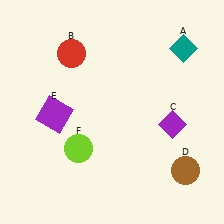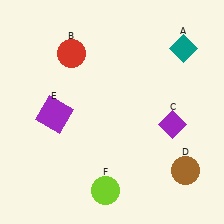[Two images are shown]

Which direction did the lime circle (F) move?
The lime circle (F) moved down.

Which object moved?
The lime circle (F) moved down.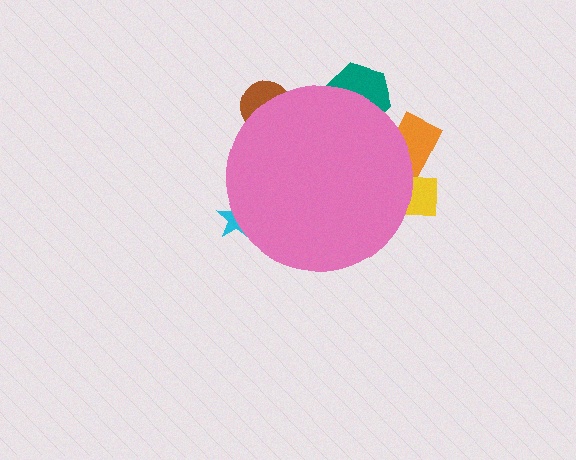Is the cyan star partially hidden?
Yes, the cyan star is partially hidden behind the pink circle.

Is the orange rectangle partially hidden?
Yes, the orange rectangle is partially hidden behind the pink circle.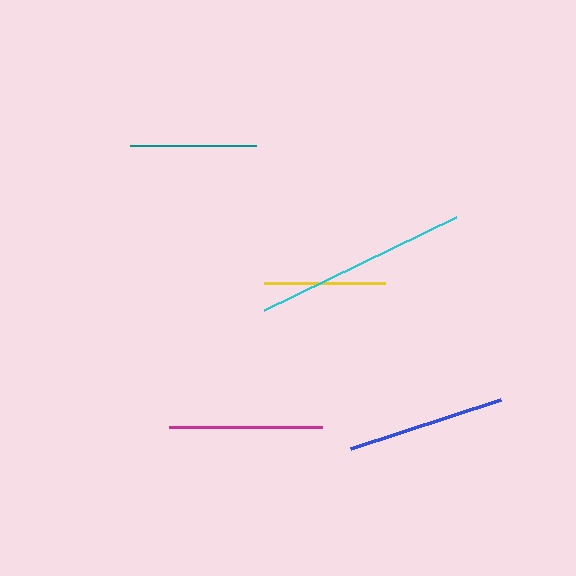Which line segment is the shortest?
The yellow line is the shortest at approximately 121 pixels.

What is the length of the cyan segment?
The cyan segment is approximately 213 pixels long.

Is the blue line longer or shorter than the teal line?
The blue line is longer than the teal line.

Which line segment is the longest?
The cyan line is the longest at approximately 213 pixels.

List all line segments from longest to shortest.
From longest to shortest: cyan, blue, magenta, teal, yellow.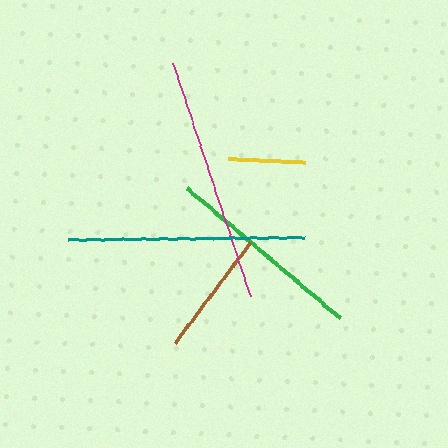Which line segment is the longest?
The magenta line is the longest at approximately 246 pixels.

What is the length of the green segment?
The green segment is approximately 202 pixels long.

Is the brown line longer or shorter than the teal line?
The teal line is longer than the brown line.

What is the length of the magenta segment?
The magenta segment is approximately 246 pixels long.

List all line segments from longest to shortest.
From longest to shortest: magenta, teal, green, brown, yellow.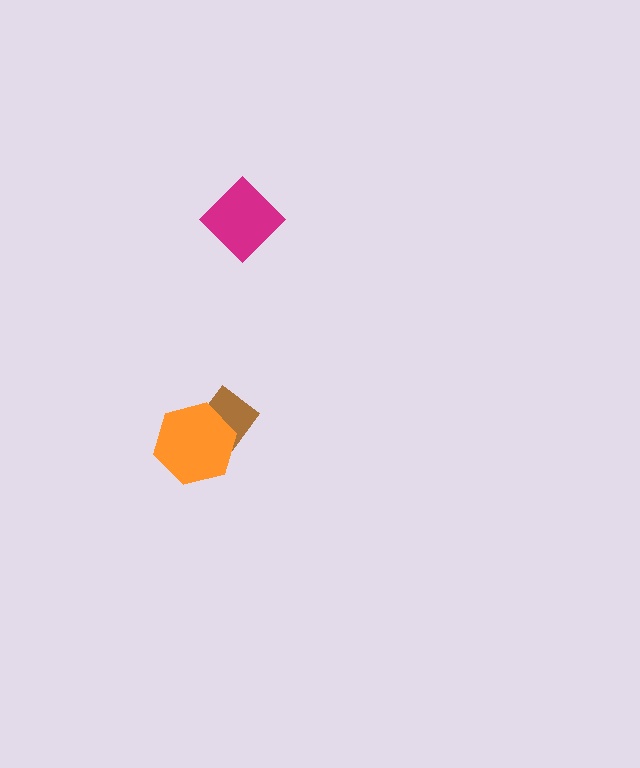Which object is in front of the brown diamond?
The orange hexagon is in front of the brown diamond.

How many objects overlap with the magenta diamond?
0 objects overlap with the magenta diamond.